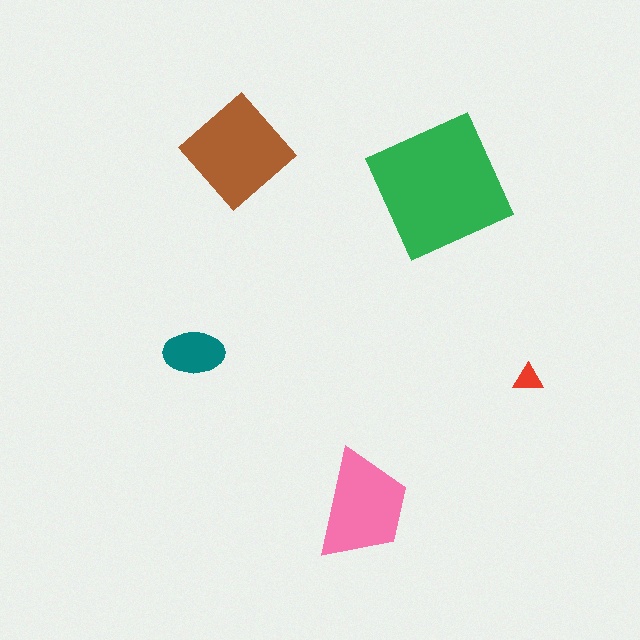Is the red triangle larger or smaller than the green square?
Smaller.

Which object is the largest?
The green square.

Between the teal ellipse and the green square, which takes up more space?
The green square.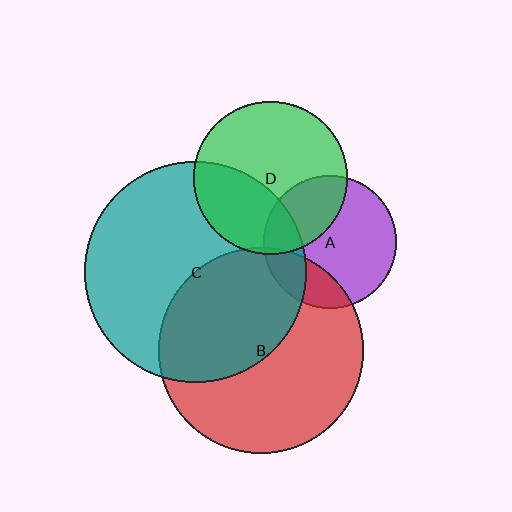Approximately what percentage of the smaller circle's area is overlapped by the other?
Approximately 30%.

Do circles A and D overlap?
Yes.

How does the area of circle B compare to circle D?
Approximately 1.8 times.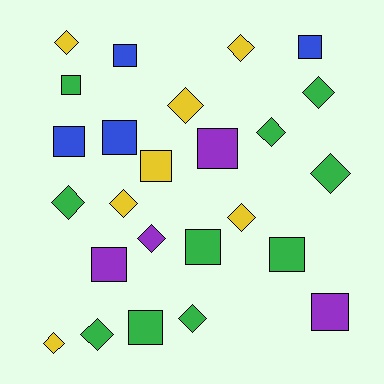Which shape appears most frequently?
Diamond, with 13 objects.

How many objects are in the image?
There are 25 objects.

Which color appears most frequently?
Green, with 10 objects.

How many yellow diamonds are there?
There are 6 yellow diamonds.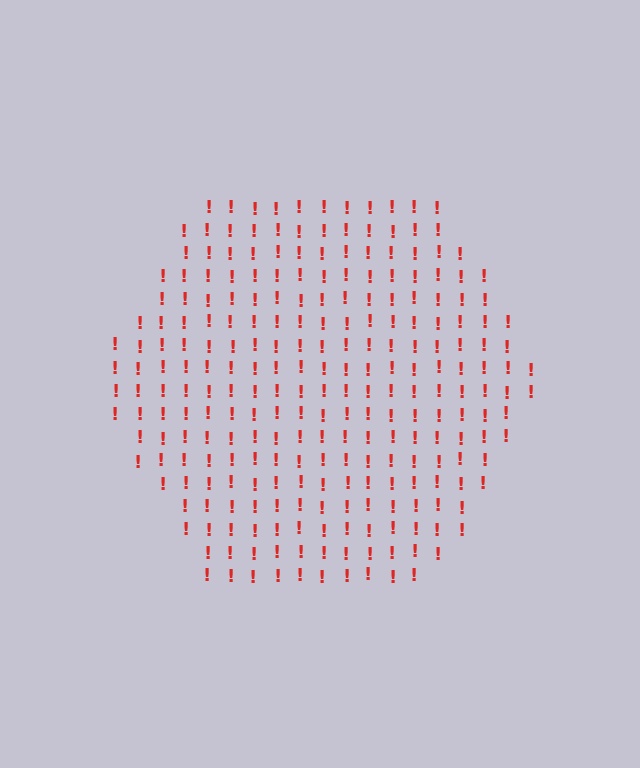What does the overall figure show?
The overall figure shows a hexagon.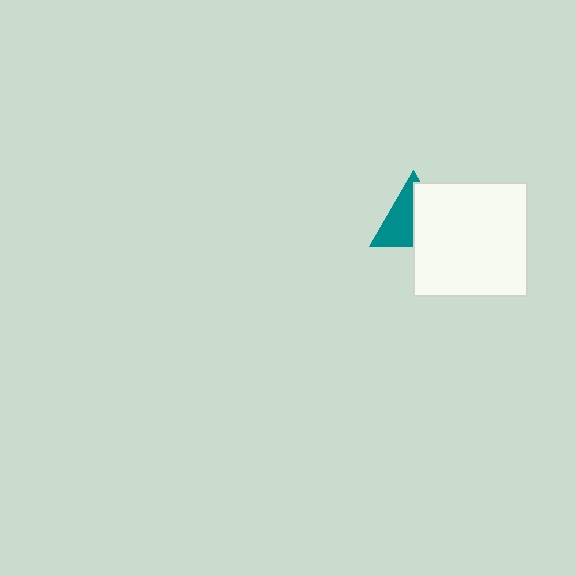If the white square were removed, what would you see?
You would see the complete teal triangle.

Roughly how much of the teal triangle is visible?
About half of it is visible (roughly 51%).